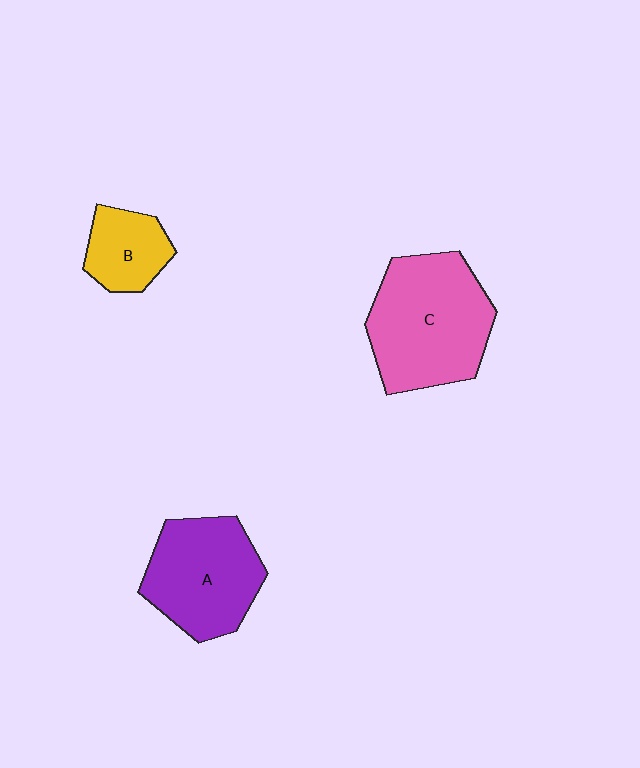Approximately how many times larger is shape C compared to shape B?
Approximately 2.4 times.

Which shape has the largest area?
Shape C (pink).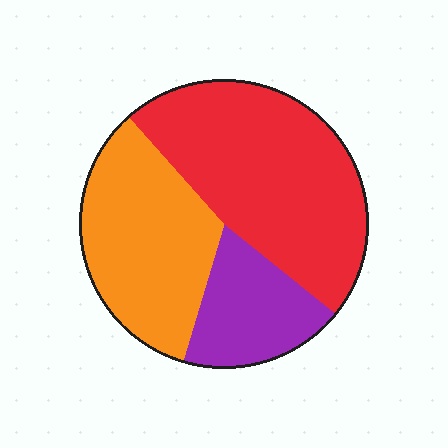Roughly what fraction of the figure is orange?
Orange takes up about one third (1/3) of the figure.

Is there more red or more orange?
Red.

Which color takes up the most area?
Red, at roughly 45%.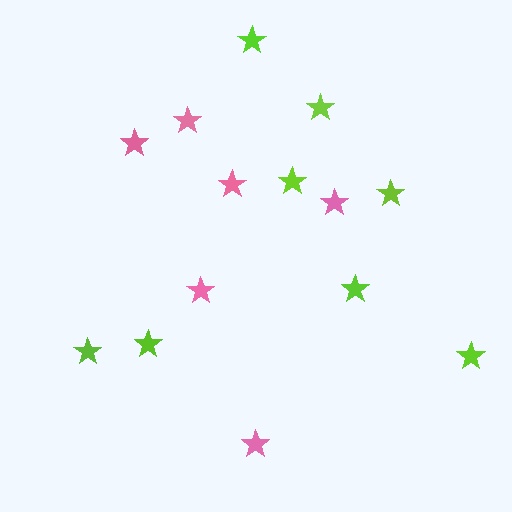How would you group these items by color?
There are 2 groups: one group of lime stars (8) and one group of pink stars (6).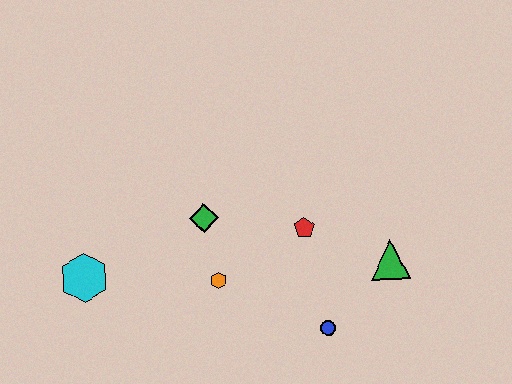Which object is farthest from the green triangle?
The cyan hexagon is farthest from the green triangle.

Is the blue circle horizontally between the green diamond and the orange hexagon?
No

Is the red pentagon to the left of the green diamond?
No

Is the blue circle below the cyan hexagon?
Yes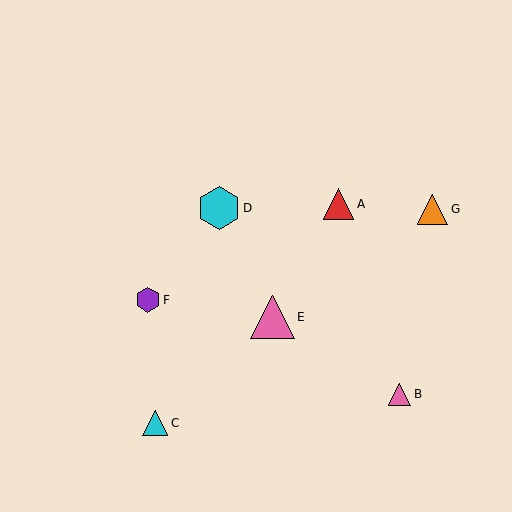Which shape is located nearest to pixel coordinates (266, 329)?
The pink triangle (labeled E) at (273, 317) is nearest to that location.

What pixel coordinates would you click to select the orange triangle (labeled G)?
Click at (432, 209) to select the orange triangle G.